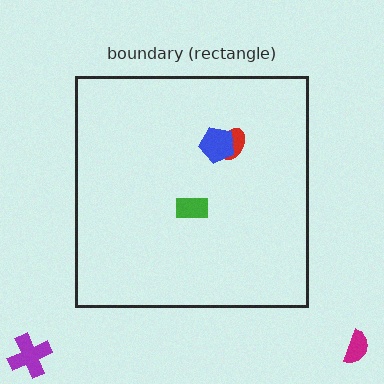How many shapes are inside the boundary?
3 inside, 2 outside.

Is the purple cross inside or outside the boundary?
Outside.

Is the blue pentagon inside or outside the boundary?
Inside.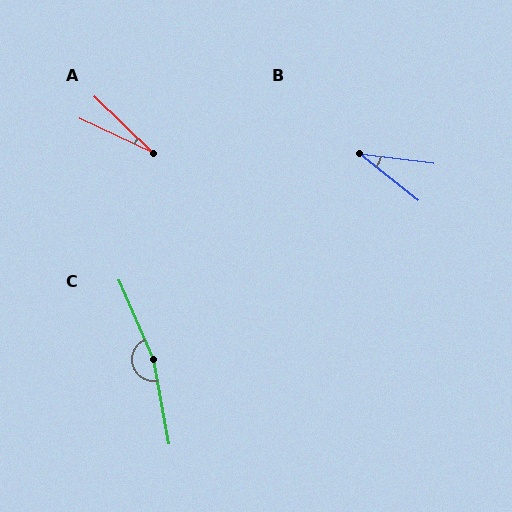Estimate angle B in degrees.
Approximately 31 degrees.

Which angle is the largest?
C, at approximately 167 degrees.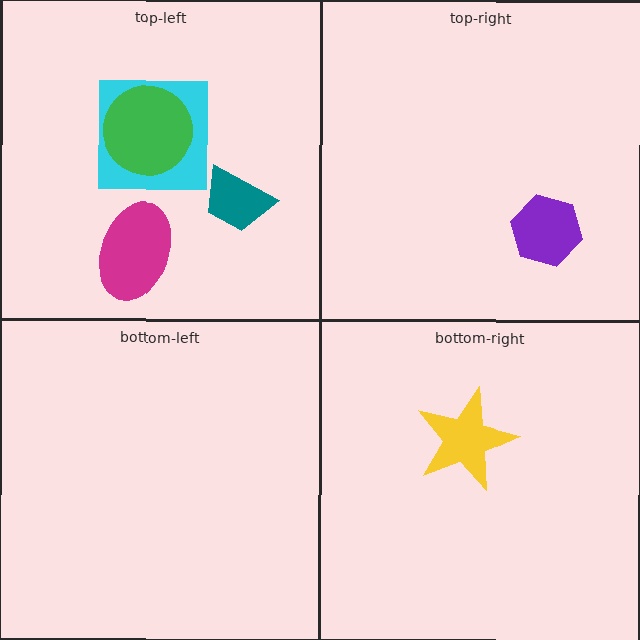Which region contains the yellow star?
The bottom-right region.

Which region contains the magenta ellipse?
The top-left region.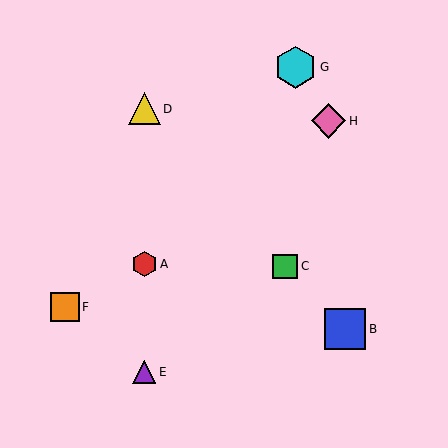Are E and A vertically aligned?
Yes, both are at x≈144.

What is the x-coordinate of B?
Object B is at x≈345.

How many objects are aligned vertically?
3 objects (A, D, E) are aligned vertically.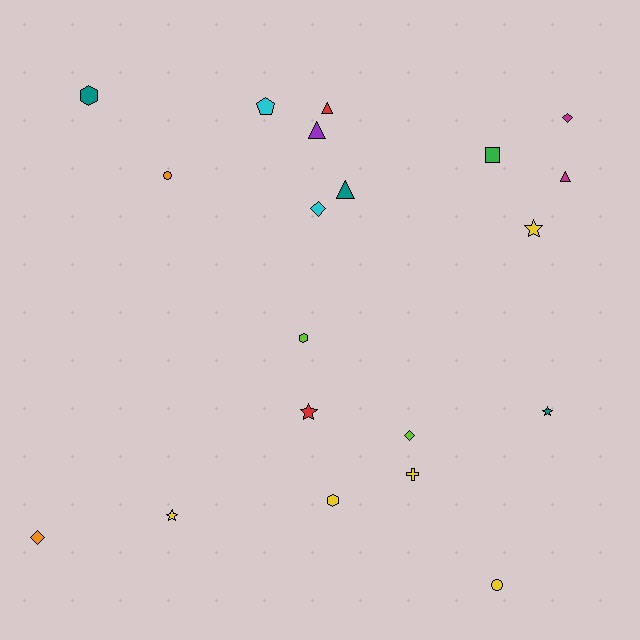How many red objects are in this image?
There are 2 red objects.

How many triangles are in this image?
There are 4 triangles.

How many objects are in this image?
There are 20 objects.